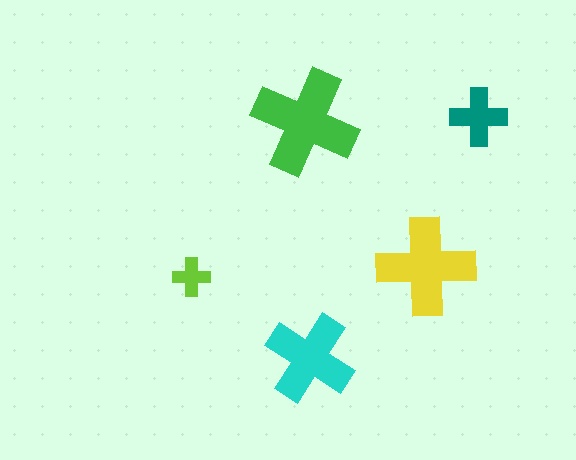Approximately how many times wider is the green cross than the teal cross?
About 2 times wider.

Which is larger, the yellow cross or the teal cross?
The yellow one.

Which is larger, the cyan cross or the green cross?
The green one.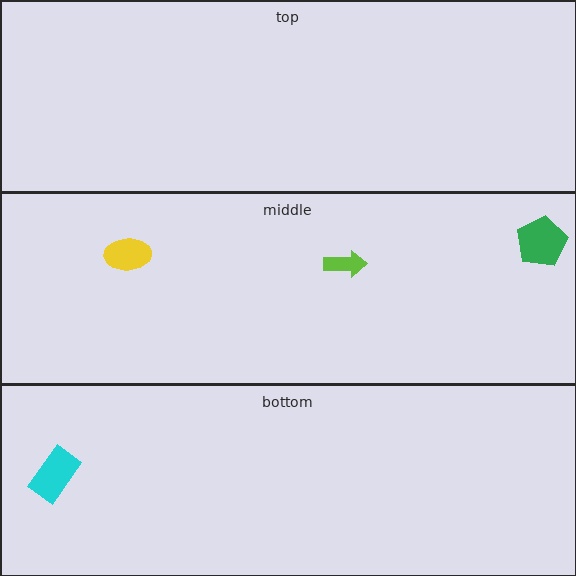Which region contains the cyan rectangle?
The bottom region.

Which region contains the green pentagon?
The middle region.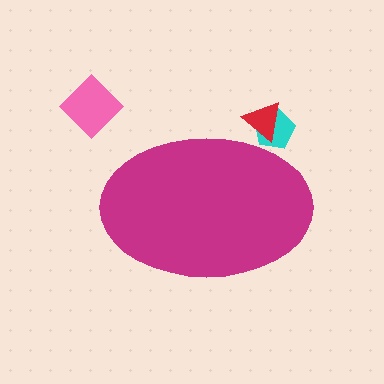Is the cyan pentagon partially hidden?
Yes, the cyan pentagon is partially hidden behind the magenta ellipse.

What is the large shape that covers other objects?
A magenta ellipse.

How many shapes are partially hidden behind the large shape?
2 shapes are partially hidden.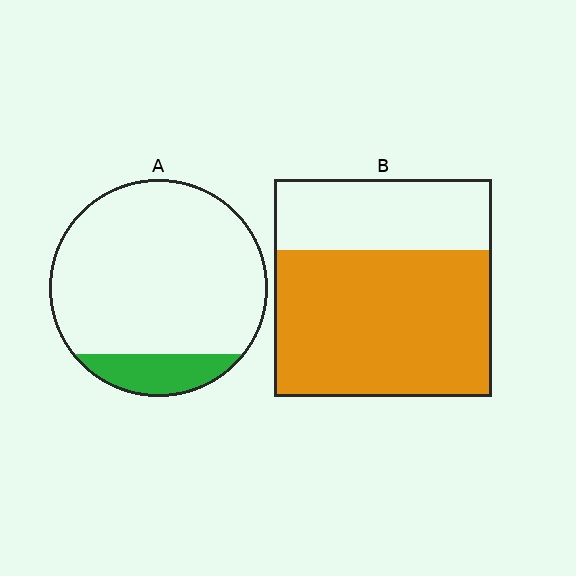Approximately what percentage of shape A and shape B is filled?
A is approximately 15% and B is approximately 65%.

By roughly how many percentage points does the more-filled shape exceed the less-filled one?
By roughly 55 percentage points (B over A).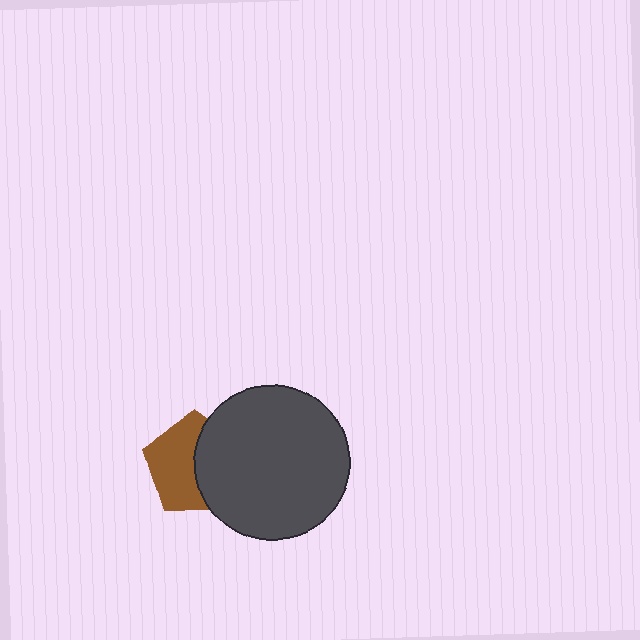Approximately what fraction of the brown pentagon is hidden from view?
Roughly 46% of the brown pentagon is hidden behind the dark gray circle.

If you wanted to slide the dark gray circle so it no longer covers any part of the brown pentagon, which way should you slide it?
Slide it right — that is the most direct way to separate the two shapes.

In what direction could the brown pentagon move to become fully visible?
The brown pentagon could move left. That would shift it out from behind the dark gray circle entirely.